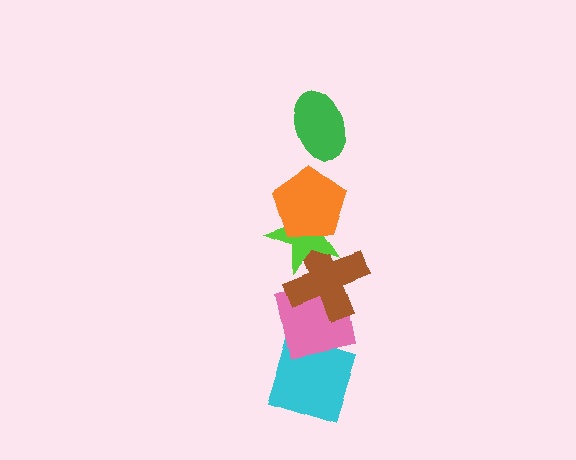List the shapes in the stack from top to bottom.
From top to bottom: the green ellipse, the orange pentagon, the lime star, the brown cross, the pink square, the cyan diamond.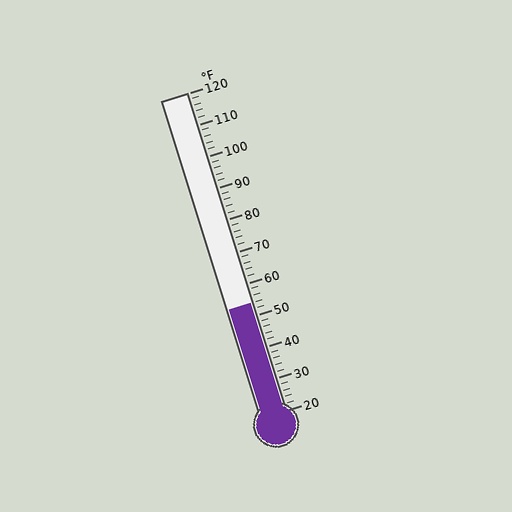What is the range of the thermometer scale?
The thermometer scale ranges from 20°F to 120°F.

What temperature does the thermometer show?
The thermometer shows approximately 54°F.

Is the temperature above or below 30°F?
The temperature is above 30°F.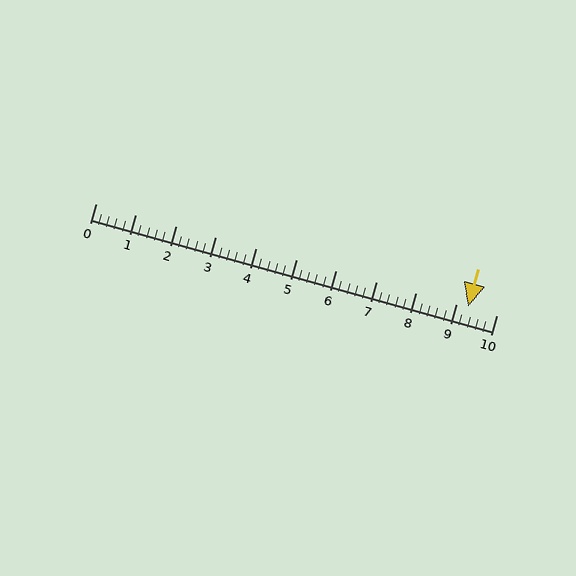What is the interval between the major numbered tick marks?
The major tick marks are spaced 1 units apart.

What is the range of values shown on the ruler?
The ruler shows values from 0 to 10.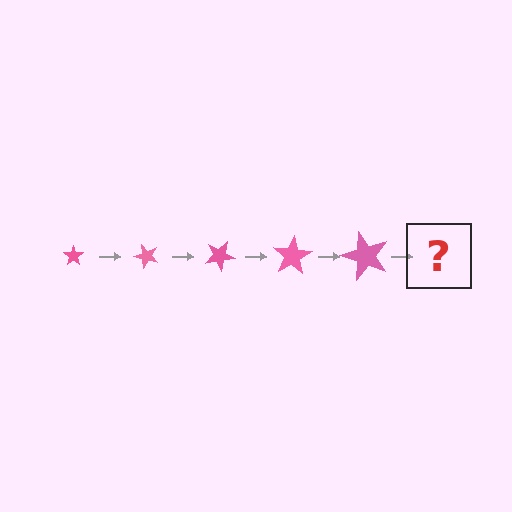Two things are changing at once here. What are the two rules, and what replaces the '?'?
The two rules are that the star grows larger each step and it rotates 50 degrees each step. The '?' should be a star, larger than the previous one and rotated 250 degrees from the start.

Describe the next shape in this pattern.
It should be a star, larger than the previous one and rotated 250 degrees from the start.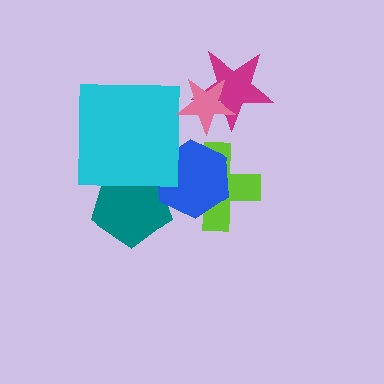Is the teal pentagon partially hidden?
Yes, it is partially covered by another shape.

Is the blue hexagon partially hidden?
Yes, it is partially covered by another shape.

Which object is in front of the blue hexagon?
The cyan square is in front of the blue hexagon.